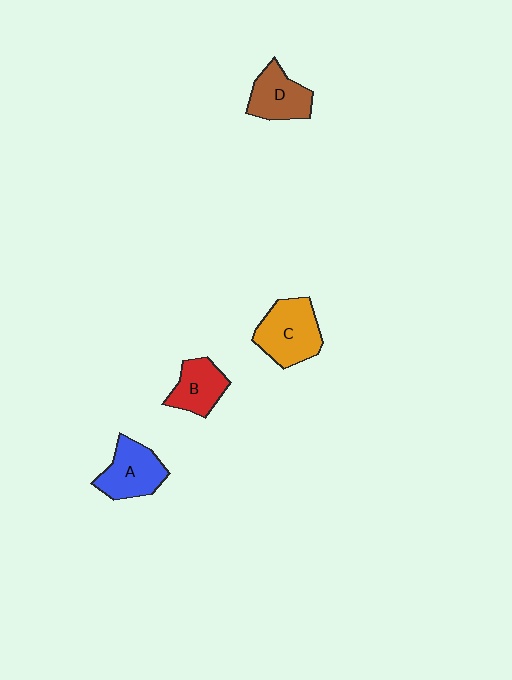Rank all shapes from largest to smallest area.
From largest to smallest: C (orange), A (blue), D (brown), B (red).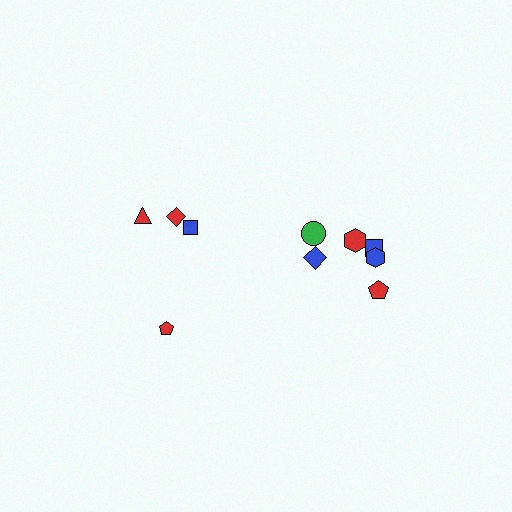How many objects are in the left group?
There are 4 objects.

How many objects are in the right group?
There are 6 objects.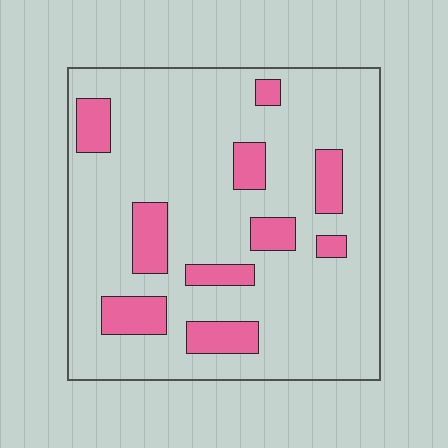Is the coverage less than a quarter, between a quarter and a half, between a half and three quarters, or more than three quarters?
Less than a quarter.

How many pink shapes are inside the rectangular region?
10.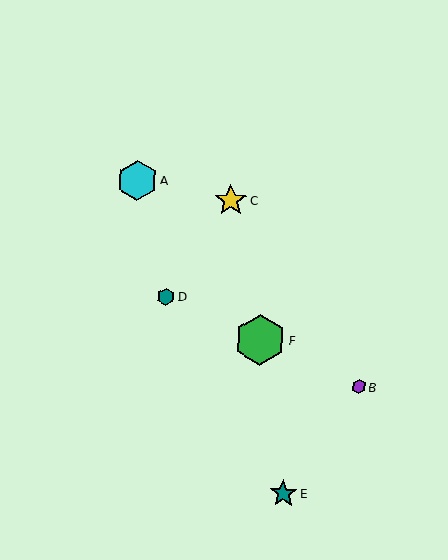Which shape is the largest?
The green hexagon (labeled F) is the largest.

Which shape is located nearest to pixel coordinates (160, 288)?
The teal hexagon (labeled D) at (166, 296) is nearest to that location.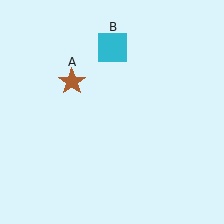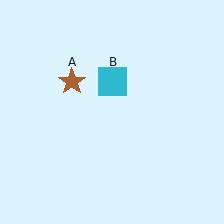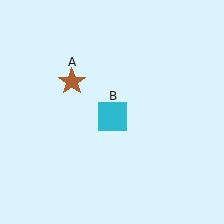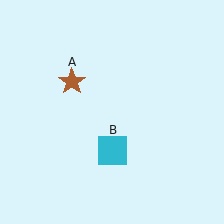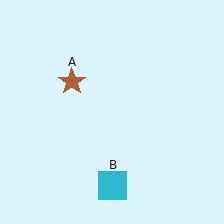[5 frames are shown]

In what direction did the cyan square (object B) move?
The cyan square (object B) moved down.